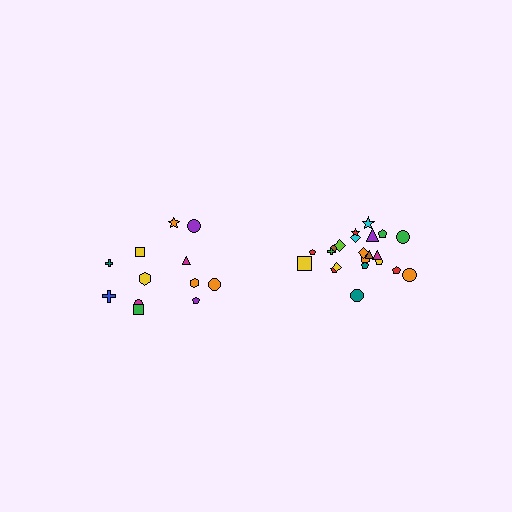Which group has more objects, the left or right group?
The right group.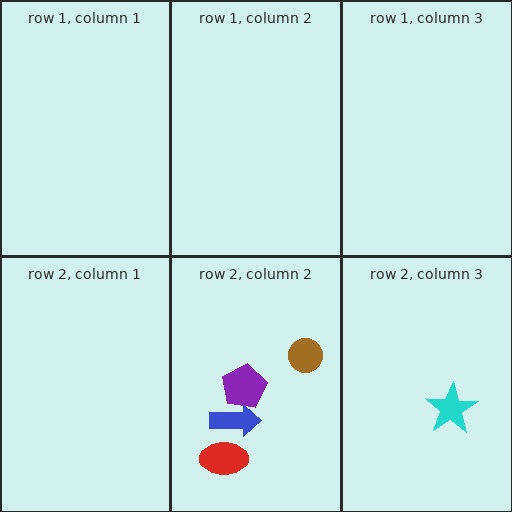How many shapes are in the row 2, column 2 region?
4.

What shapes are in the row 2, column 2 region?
The red ellipse, the purple pentagon, the blue arrow, the brown circle.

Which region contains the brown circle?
The row 2, column 2 region.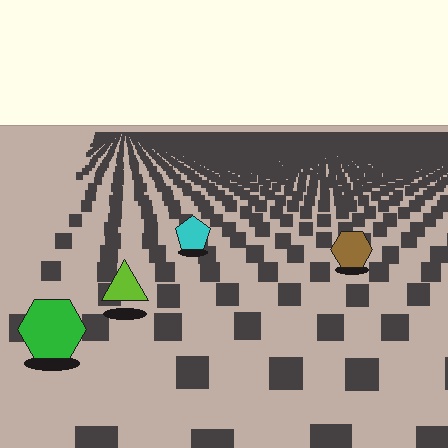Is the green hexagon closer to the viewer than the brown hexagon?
Yes. The green hexagon is closer — you can tell from the texture gradient: the ground texture is coarser near it.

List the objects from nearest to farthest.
From nearest to farthest: the green hexagon, the lime triangle, the brown hexagon, the cyan pentagon.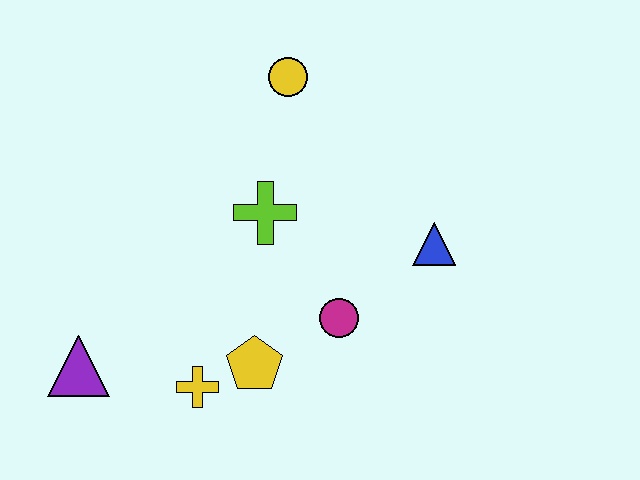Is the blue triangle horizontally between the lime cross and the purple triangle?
No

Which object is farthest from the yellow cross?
The yellow circle is farthest from the yellow cross.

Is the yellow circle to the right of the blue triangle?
No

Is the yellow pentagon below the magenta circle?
Yes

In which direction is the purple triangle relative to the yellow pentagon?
The purple triangle is to the left of the yellow pentagon.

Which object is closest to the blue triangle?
The magenta circle is closest to the blue triangle.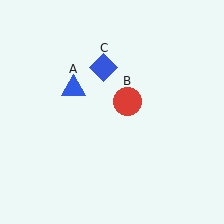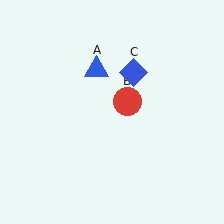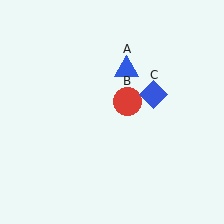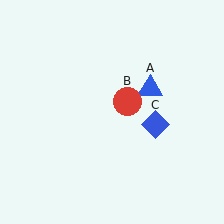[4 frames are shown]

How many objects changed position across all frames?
2 objects changed position: blue triangle (object A), blue diamond (object C).